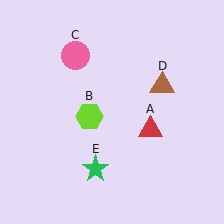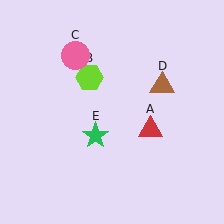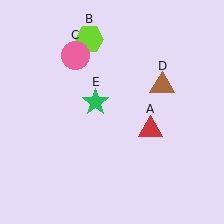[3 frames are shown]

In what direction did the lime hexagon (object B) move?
The lime hexagon (object B) moved up.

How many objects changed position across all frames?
2 objects changed position: lime hexagon (object B), green star (object E).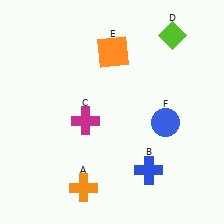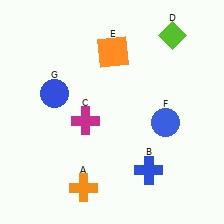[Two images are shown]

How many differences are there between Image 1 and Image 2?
There is 1 difference between the two images.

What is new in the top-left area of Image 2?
A blue circle (G) was added in the top-left area of Image 2.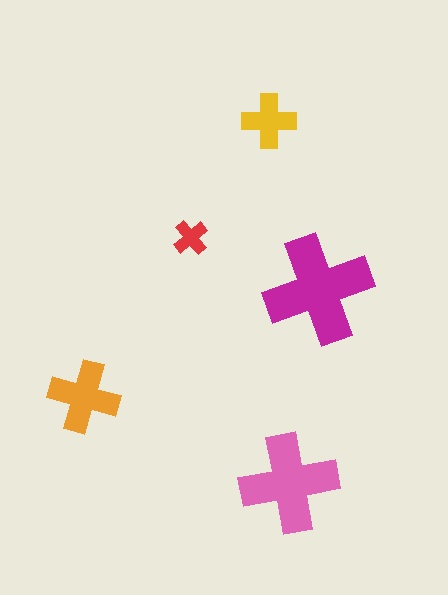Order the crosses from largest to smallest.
the magenta one, the pink one, the orange one, the yellow one, the red one.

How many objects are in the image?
There are 5 objects in the image.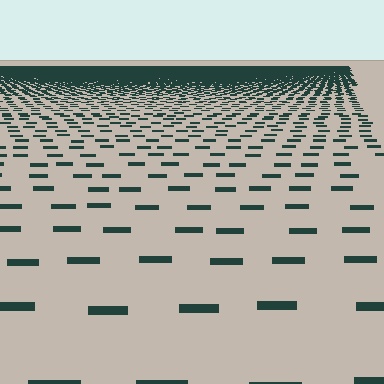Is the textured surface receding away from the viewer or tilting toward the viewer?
The surface is receding away from the viewer. Texture elements get smaller and denser toward the top.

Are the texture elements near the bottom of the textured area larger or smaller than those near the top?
Larger. Near the bottom, elements are closer to the viewer and appear at a bigger on-screen size.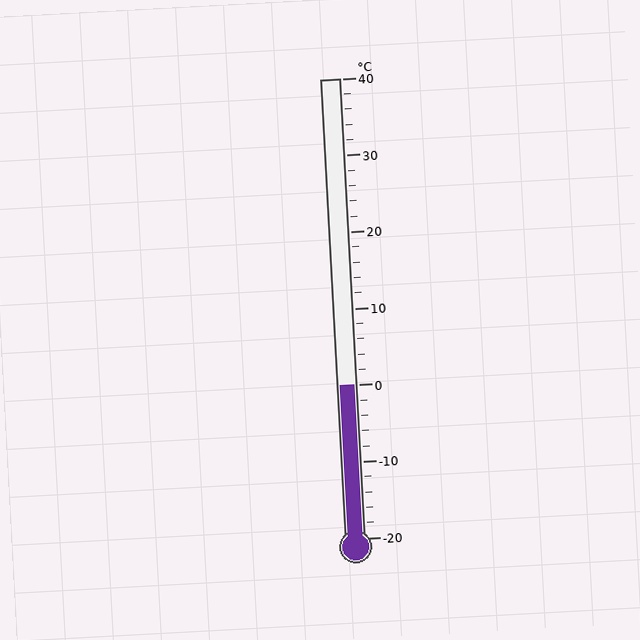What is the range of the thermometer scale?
The thermometer scale ranges from -20°C to 40°C.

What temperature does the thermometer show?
The thermometer shows approximately 0°C.